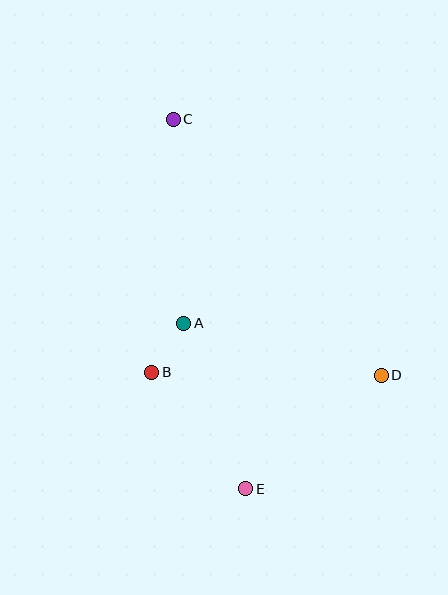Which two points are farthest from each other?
Points C and E are farthest from each other.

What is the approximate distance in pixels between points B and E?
The distance between B and E is approximately 150 pixels.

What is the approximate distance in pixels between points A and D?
The distance between A and D is approximately 204 pixels.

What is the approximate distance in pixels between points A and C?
The distance between A and C is approximately 204 pixels.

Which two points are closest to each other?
Points A and B are closest to each other.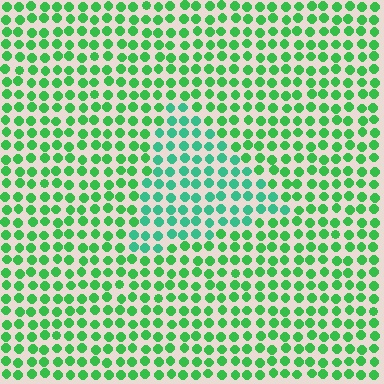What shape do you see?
I see a triangle.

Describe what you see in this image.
The image is filled with small green elements in a uniform arrangement. A triangle-shaped region is visible where the elements are tinted to a slightly different hue, forming a subtle color boundary.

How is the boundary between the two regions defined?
The boundary is defined purely by a slight shift in hue (about 29 degrees). Spacing, size, and orientation are identical on both sides.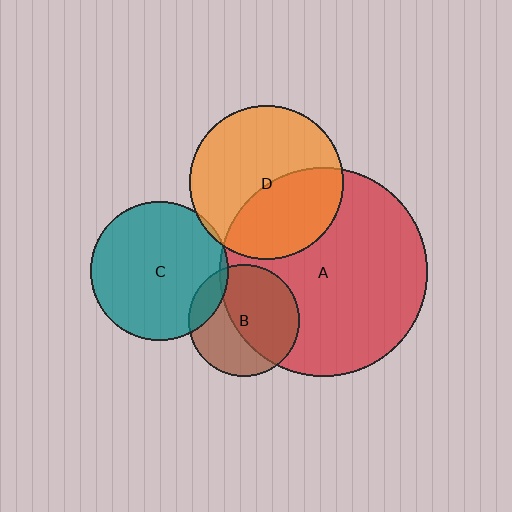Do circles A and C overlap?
Yes.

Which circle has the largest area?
Circle A (red).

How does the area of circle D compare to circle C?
Approximately 1.2 times.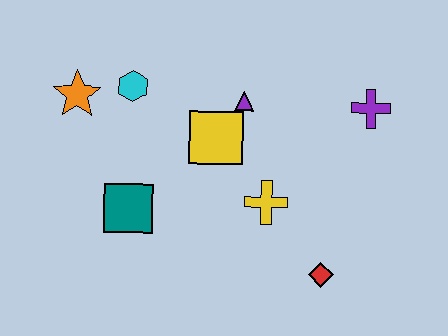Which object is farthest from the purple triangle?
The red diamond is farthest from the purple triangle.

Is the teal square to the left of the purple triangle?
Yes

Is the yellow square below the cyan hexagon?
Yes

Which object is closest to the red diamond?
The yellow cross is closest to the red diamond.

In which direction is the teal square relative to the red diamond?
The teal square is to the left of the red diamond.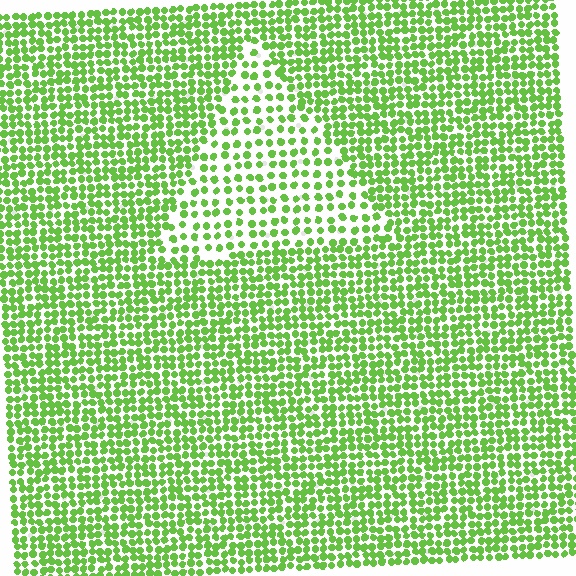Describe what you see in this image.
The image contains small lime elements arranged at two different densities. A triangle-shaped region is visible where the elements are less densely packed than the surrounding area.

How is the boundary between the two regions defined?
The boundary is defined by a change in element density (approximately 1.9x ratio). All elements are the same color, size, and shape.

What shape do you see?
I see a triangle.